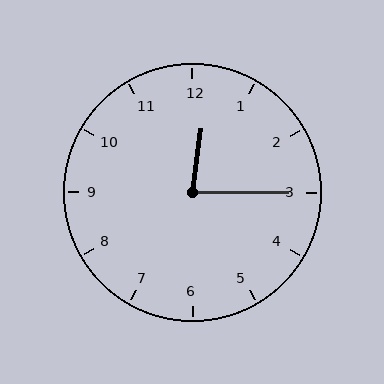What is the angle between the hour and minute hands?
Approximately 82 degrees.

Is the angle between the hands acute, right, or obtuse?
It is acute.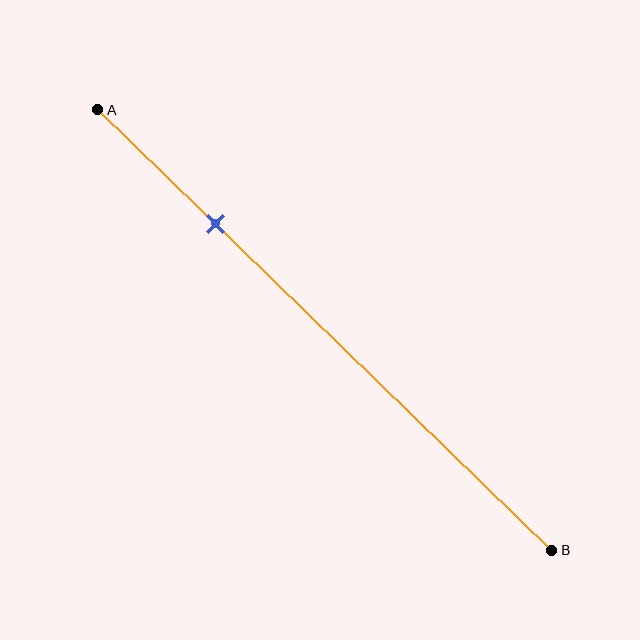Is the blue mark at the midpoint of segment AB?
No, the mark is at about 25% from A, not at the 50% midpoint.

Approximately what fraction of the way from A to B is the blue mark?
The blue mark is approximately 25% of the way from A to B.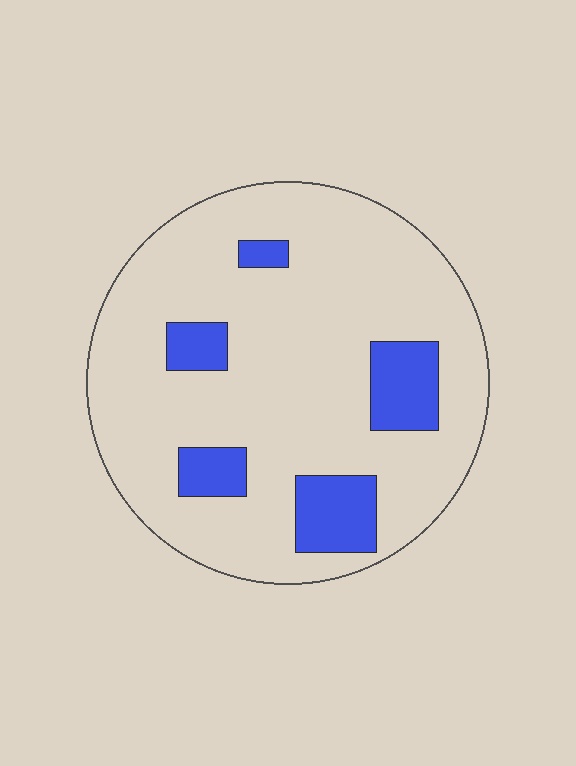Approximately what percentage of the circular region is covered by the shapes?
Approximately 15%.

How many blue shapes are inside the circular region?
5.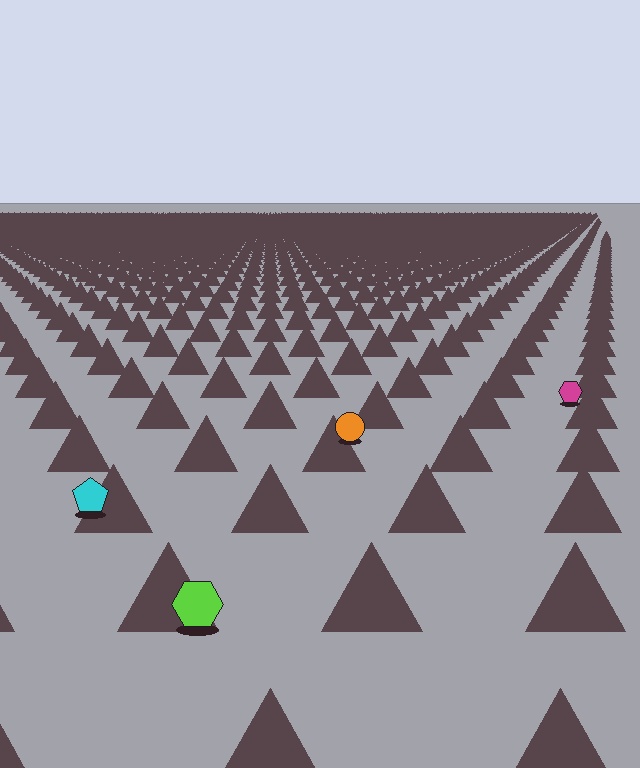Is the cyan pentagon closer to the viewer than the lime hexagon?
No. The lime hexagon is closer — you can tell from the texture gradient: the ground texture is coarser near it.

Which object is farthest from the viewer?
The magenta hexagon is farthest from the viewer. It appears smaller and the ground texture around it is denser.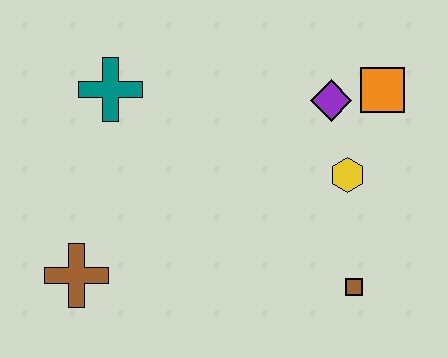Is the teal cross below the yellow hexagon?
No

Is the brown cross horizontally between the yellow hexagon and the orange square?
No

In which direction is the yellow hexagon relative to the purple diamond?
The yellow hexagon is below the purple diamond.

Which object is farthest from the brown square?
The teal cross is farthest from the brown square.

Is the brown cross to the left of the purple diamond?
Yes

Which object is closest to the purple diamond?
The orange square is closest to the purple diamond.